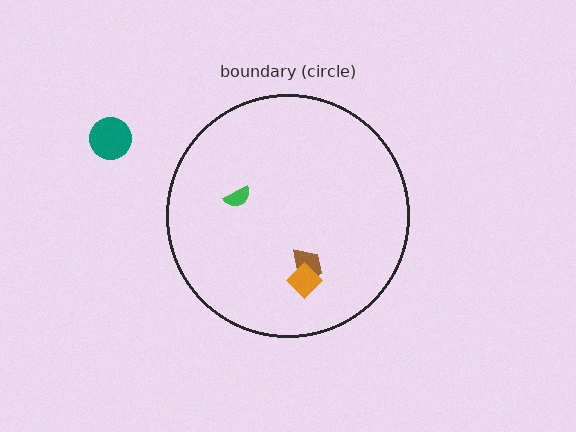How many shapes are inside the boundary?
3 inside, 1 outside.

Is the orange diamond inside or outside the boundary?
Inside.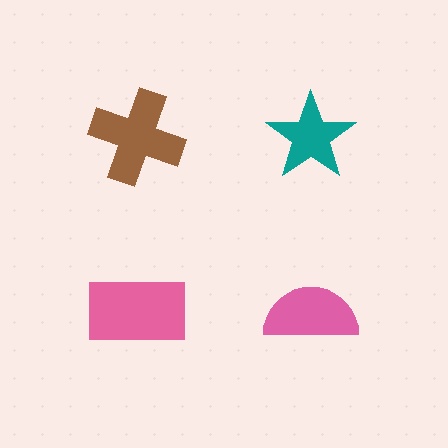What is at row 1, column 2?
A teal star.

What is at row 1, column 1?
A brown cross.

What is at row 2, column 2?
A pink semicircle.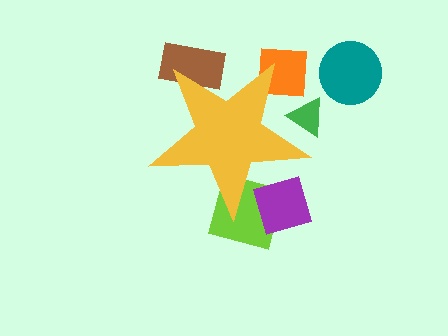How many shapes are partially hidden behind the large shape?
5 shapes are partially hidden.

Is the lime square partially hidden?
Yes, the lime square is partially hidden behind the yellow star.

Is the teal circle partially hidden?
No, the teal circle is fully visible.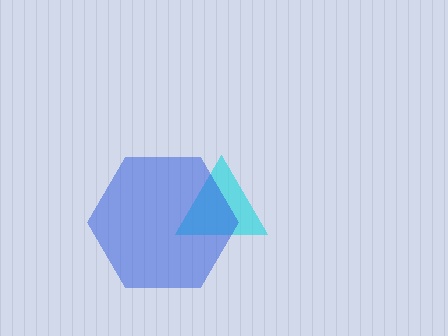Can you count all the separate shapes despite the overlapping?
Yes, there are 2 separate shapes.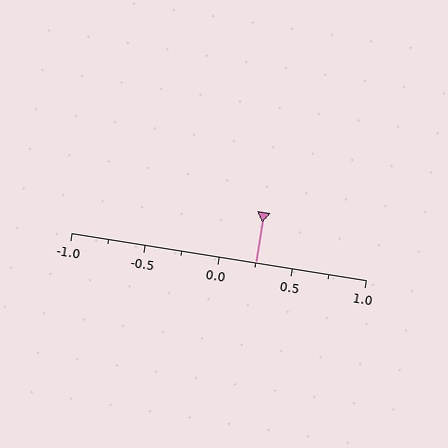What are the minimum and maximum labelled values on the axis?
The axis runs from -1.0 to 1.0.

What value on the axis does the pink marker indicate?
The marker indicates approximately 0.25.